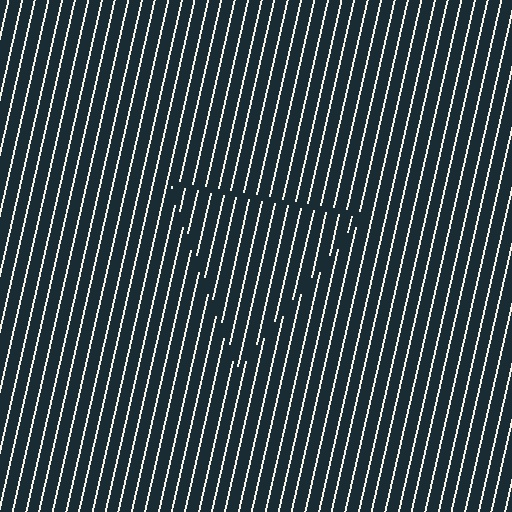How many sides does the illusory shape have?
3 sides — the line-ends trace a triangle.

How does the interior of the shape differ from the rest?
The interior of the shape contains the same grating, shifted by half a period — the contour is defined by the phase discontinuity where line-ends from the inner and outer gratings abut.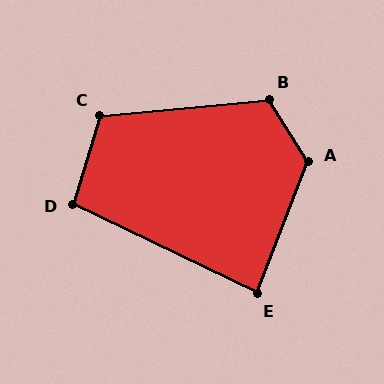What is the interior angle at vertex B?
Approximately 117 degrees (obtuse).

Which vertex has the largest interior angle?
A, at approximately 126 degrees.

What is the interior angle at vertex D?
Approximately 99 degrees (obtuse).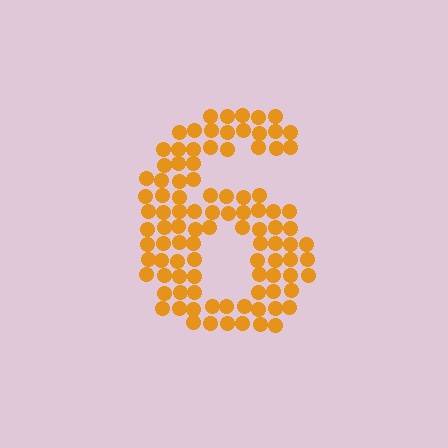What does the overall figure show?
The overall figure shows the digit 6.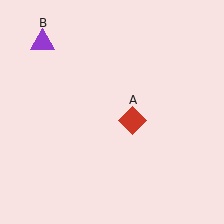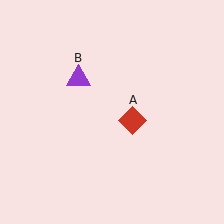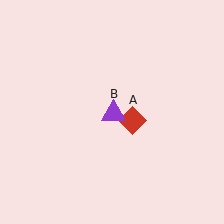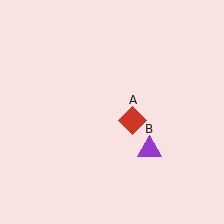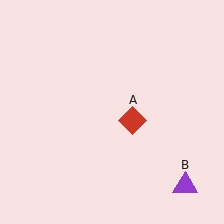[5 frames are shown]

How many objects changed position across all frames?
1 object changed position: purple triangle (object B).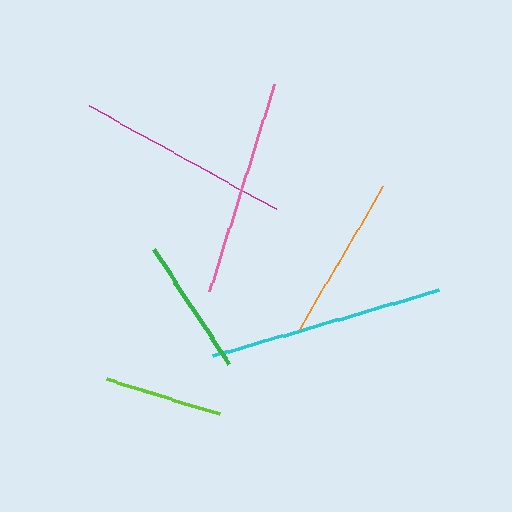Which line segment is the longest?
The cyan line is the longest at approximately 236 pixels.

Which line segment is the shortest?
The lime line is the shortest at approximately 118 pixels.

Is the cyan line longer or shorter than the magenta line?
The cyan line is longer than the magenta line.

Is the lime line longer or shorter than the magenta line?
The magenta line is longer than the lime line.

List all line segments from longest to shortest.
From longest to shortest: cyan, pink, magenta, orange, green, lime.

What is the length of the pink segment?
The pink segment is approximately 217 pixels long.